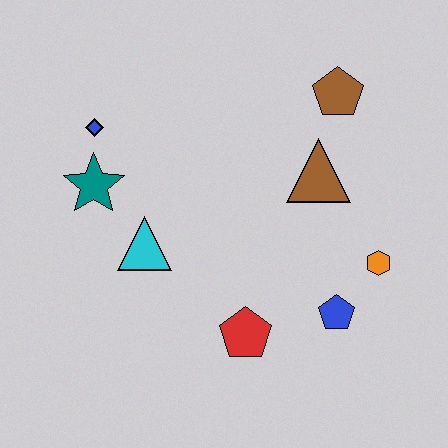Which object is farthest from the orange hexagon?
The blue diamond is farthest from the orange hexagon.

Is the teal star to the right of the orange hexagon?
No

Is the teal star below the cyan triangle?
No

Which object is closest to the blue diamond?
The teal star is closest to the blue diamond.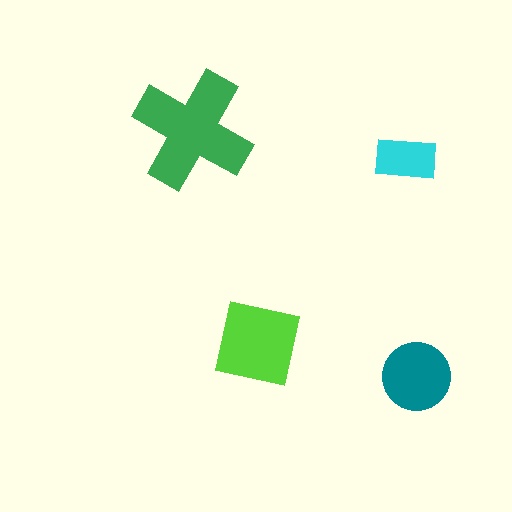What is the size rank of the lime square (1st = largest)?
2nd.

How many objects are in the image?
There are 4 objects in the image.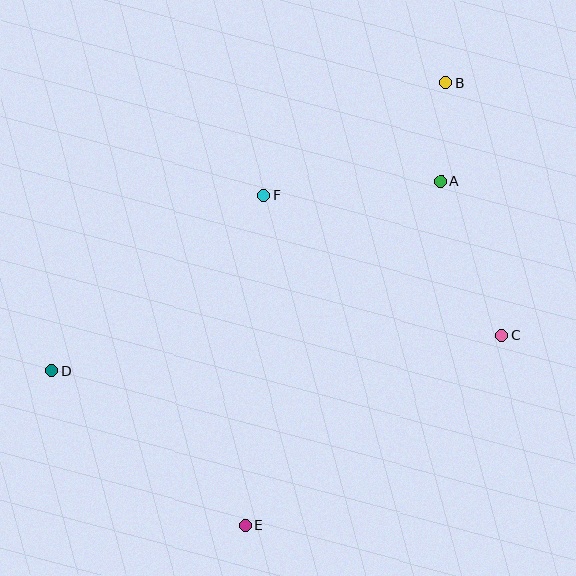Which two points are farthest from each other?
Points B and D are farthest from each other.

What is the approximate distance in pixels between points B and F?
The distance between B and F is approximately 214 pixels.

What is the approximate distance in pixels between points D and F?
The distance between D and F is approximately 276 pixels.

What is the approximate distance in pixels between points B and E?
The distance between B and E is approximately 486 pixels.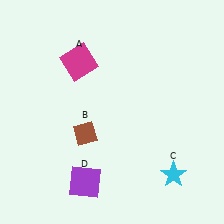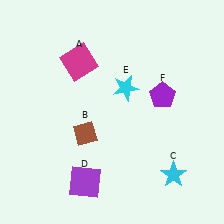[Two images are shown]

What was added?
A cyan star (E), a purple pentagon (F) were added in Image 2.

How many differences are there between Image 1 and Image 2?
There are 2 differences between the two images.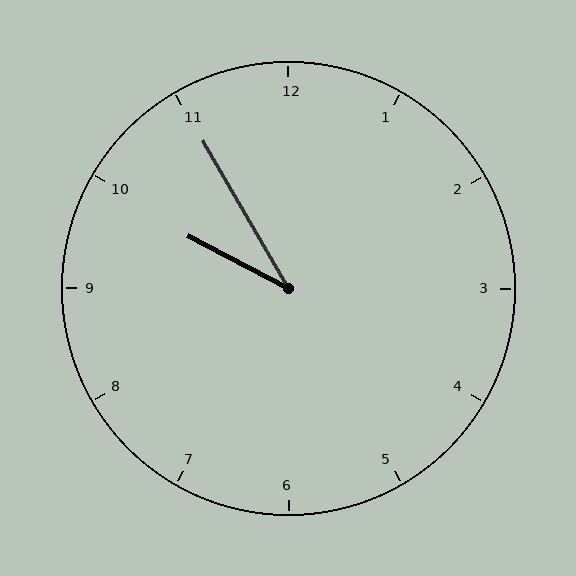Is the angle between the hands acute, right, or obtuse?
It is acute.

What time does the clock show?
9:55.